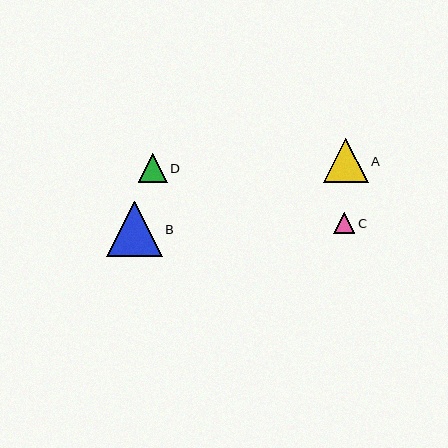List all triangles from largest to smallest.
From largest to smallest: B, A, D, C.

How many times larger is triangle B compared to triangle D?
Triangle B is approximately 1.9 times the size of triangle D.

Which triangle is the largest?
Triangle B is the largest with a size of approximately 56 pixels.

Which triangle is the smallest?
Triangle C is the smallest with a size of approximately 21 pixels.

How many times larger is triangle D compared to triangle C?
Triangle D is approximately 1.4 times the size of triangle C.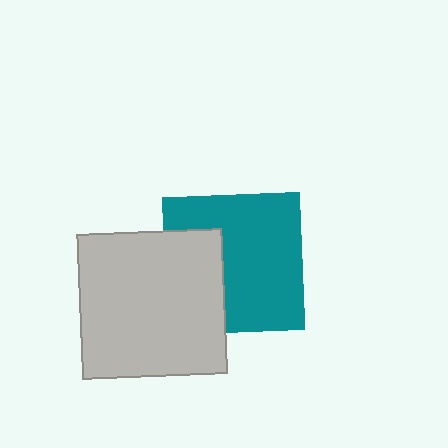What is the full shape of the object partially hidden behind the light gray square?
The partially hidden object is a teal square.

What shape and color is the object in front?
The object in front is a light gray square.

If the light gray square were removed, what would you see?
You would see the complete teal square.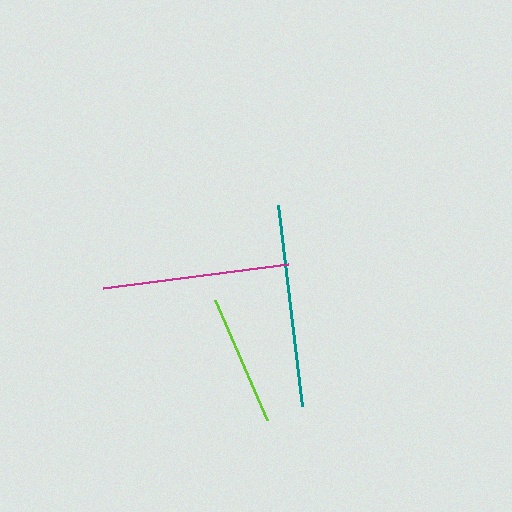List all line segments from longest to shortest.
From longest to shortest: teal, magenta, lime.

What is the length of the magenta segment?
The magenta segment is approximately 187 pixels long.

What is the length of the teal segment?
The teal segment is approximately 203 pixels long.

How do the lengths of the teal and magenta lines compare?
The teal and magenta lines are approximately the same length.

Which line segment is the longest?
The teal line is the longest at approximately 203 pixels.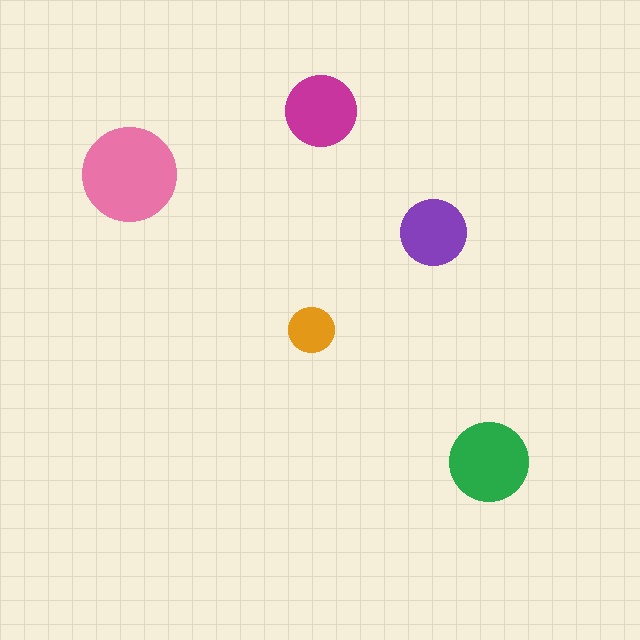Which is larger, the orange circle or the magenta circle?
The magenta one.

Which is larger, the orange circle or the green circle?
The green one.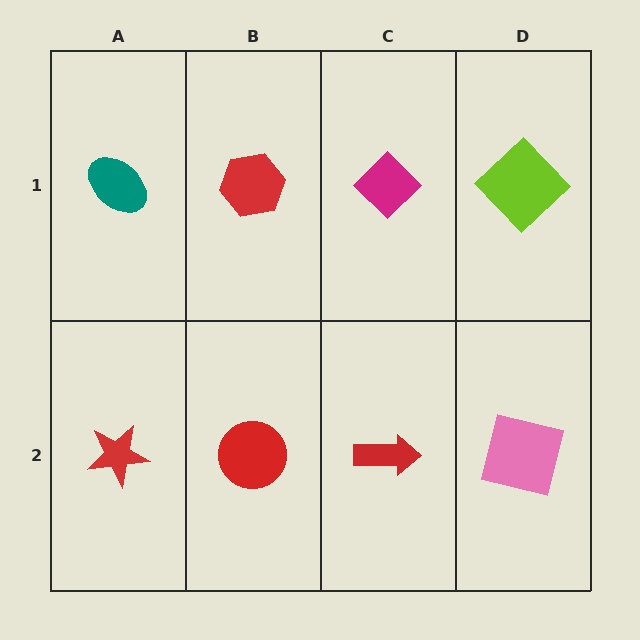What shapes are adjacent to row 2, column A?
A teal ellipse (row 1, column A), a red circle (row 2, column B).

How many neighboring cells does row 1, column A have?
2.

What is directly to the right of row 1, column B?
A magenta diamond.